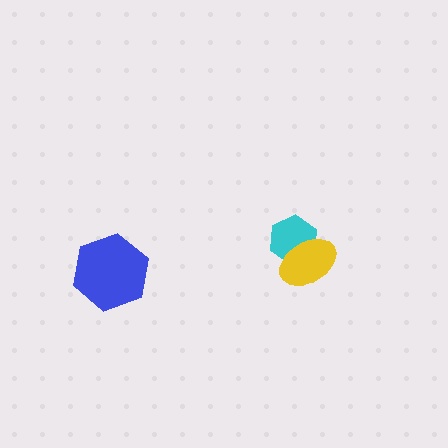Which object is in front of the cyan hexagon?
The yellow ellipse is in front of the cyan hexagon.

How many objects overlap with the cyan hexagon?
1 object overlaps with the cyan hexagon.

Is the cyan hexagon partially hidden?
Yes, it is partially covered by another shape.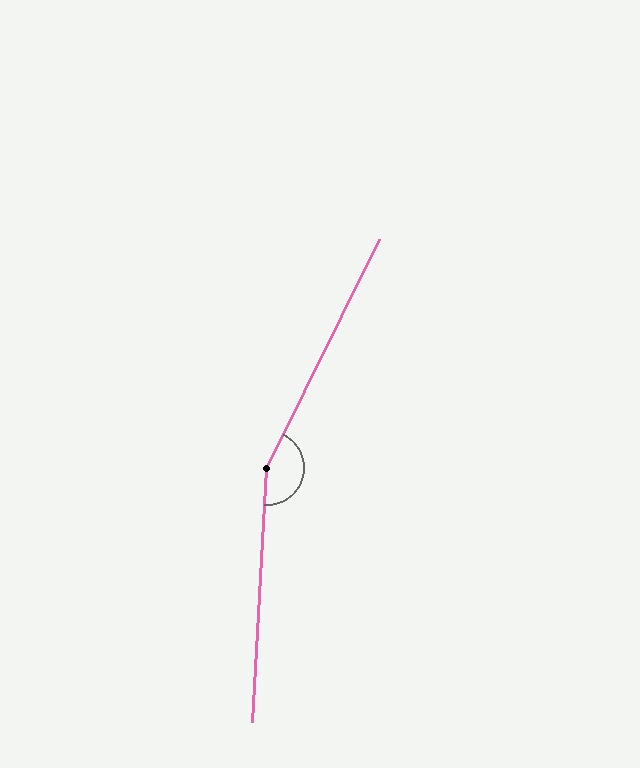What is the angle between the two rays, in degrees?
Approximately 157 degrees.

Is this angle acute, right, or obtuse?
It is obtuse.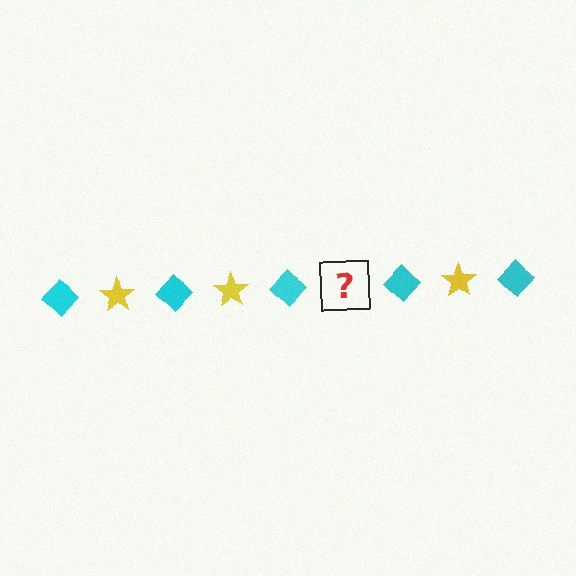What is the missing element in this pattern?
The missing element is a yellow star.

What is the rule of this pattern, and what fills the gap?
The rule is that the pattern alternates between cyan diamond and yellow star. The gap should be filled with a yellow star.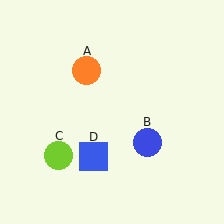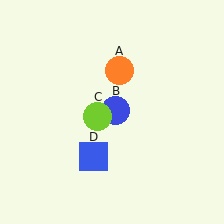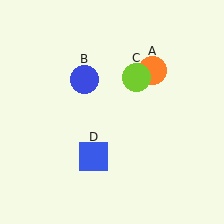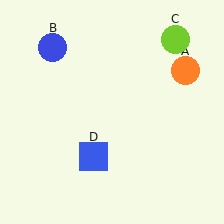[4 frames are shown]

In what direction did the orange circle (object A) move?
The orange circle (object A) moved right.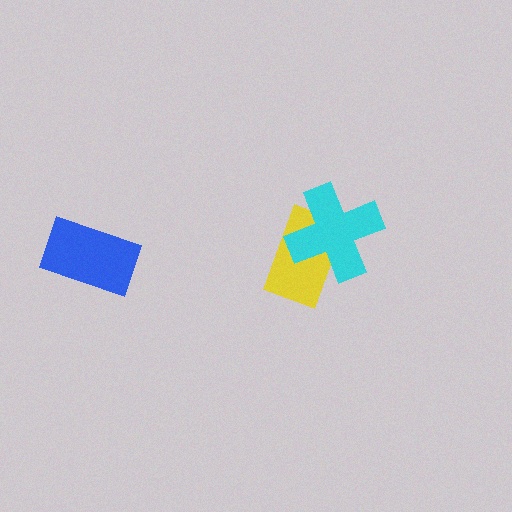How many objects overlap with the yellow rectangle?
1 object overlaps with the yellow rectangle.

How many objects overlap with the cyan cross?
1 object overlaps with the cyan cross.